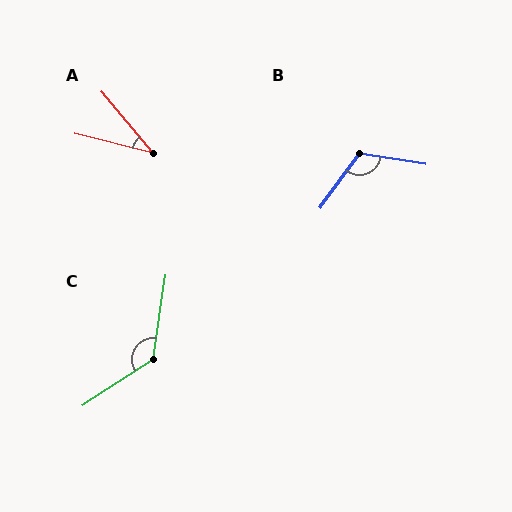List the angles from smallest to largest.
A (36°), B (117°), C (132°).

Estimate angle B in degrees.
Approximately 117 degrees.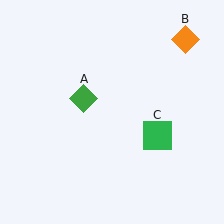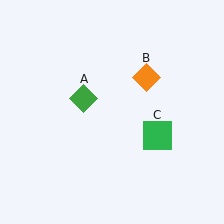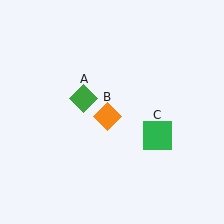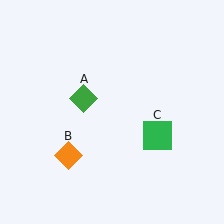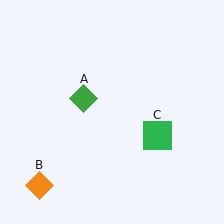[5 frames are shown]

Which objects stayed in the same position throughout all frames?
Green diamond (object A) and green square (object C) remained stationary.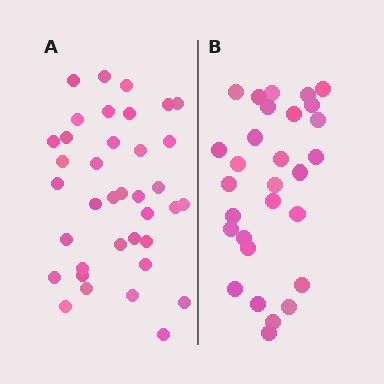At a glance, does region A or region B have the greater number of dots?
Region A (the left region) has more dots.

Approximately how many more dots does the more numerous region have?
Region A has roughly 8 or so more dots than region B.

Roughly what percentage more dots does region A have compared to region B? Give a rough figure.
About 30% more.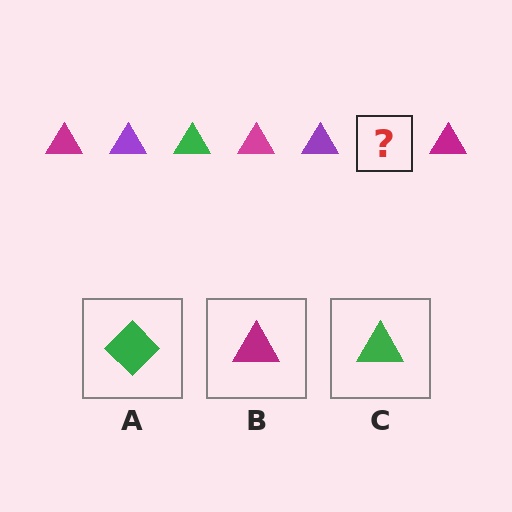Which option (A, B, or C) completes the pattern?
C.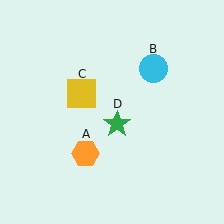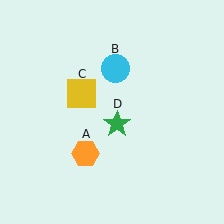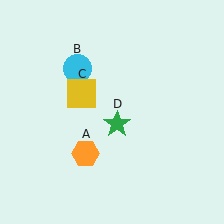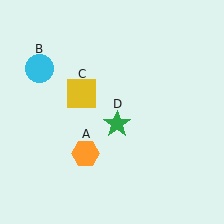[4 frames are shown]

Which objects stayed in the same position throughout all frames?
Orange hexagon (object A) and yellow square (object C) and green star (object D) remained stationary.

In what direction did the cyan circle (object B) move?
The cyan circle (object B) moved left.